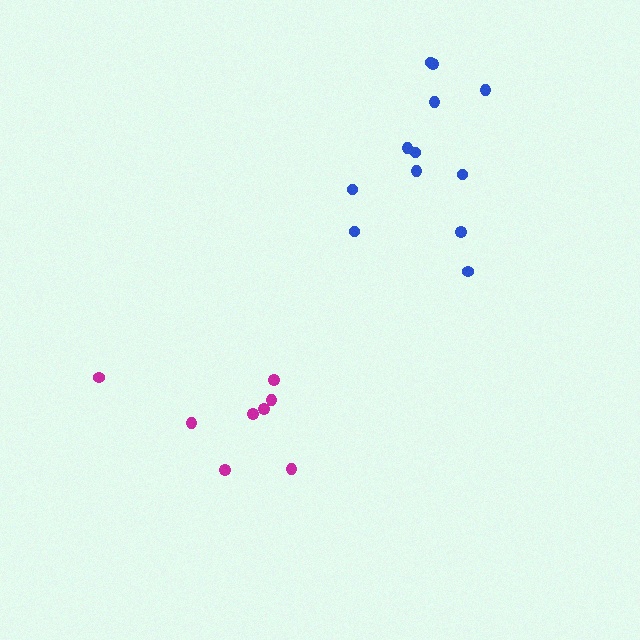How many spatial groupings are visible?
There are 2 spatial groupings.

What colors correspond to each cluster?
The clusters are colored: blue, magenta.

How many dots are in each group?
Group 1: 12 dots, Group 2: 8 dots (20 total).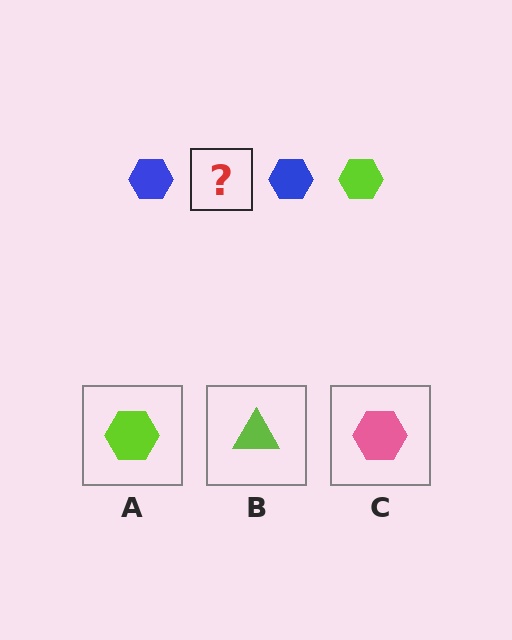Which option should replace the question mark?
Option A.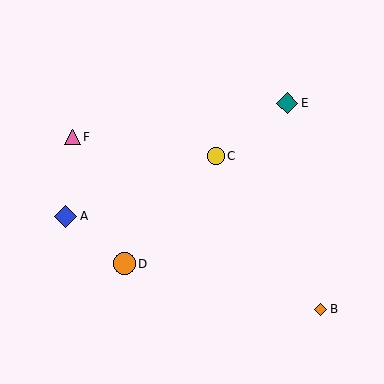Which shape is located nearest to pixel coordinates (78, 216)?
The blue diamond (labeled A) at (66, 216) is nearest to that location.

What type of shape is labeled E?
Shape E is a teal diamond.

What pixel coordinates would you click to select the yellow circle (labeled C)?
Click at (216, 156) to select the yellow circle C.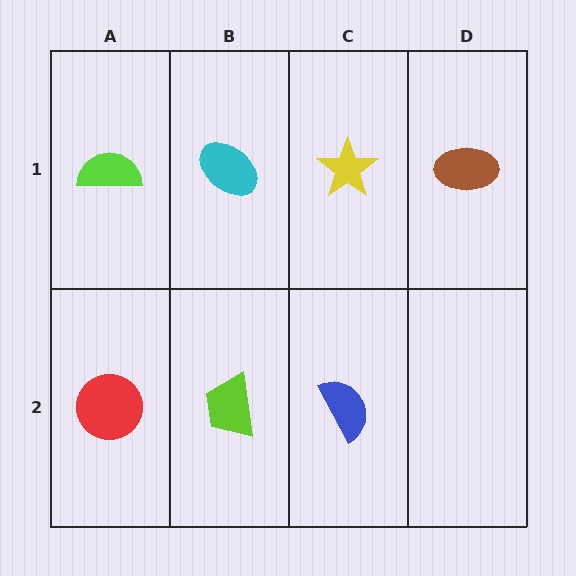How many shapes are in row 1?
4 shapes.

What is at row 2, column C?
A blue semicircle.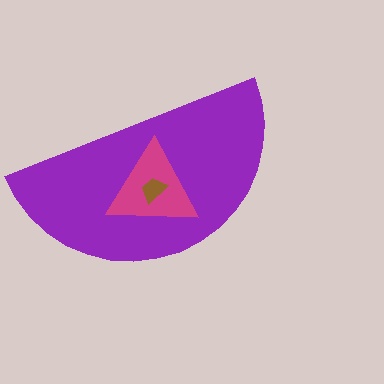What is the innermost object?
The brown trapezoid.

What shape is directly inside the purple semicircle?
The magenta triangle.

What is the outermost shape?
The purple semicircle.